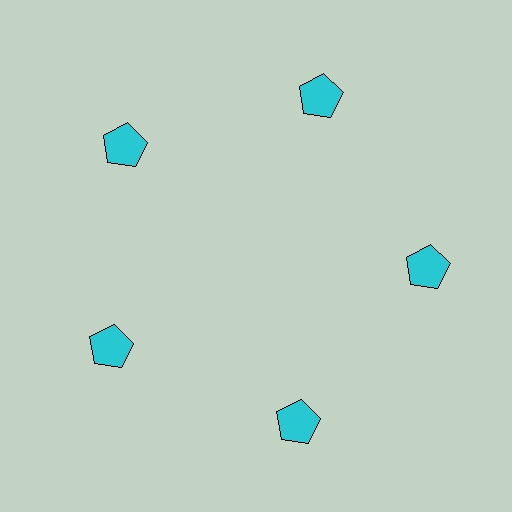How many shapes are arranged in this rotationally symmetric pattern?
There are 5 shapes, arranged in 5 groups of 1.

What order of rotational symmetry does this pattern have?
This pattern has 5-fold rotational symmetry.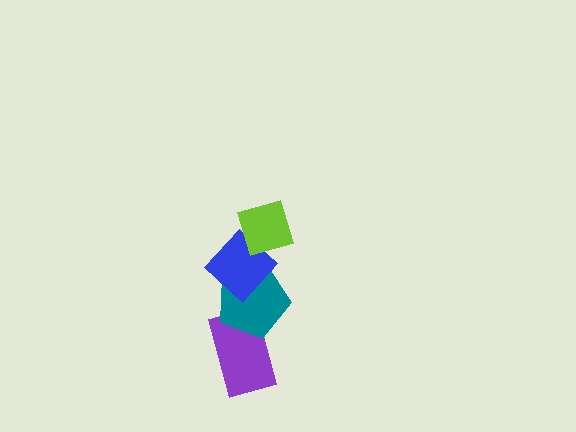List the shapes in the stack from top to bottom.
From top to bottom: the lime diamond, the blue diamond, the teal pentagon, the purple rectangle.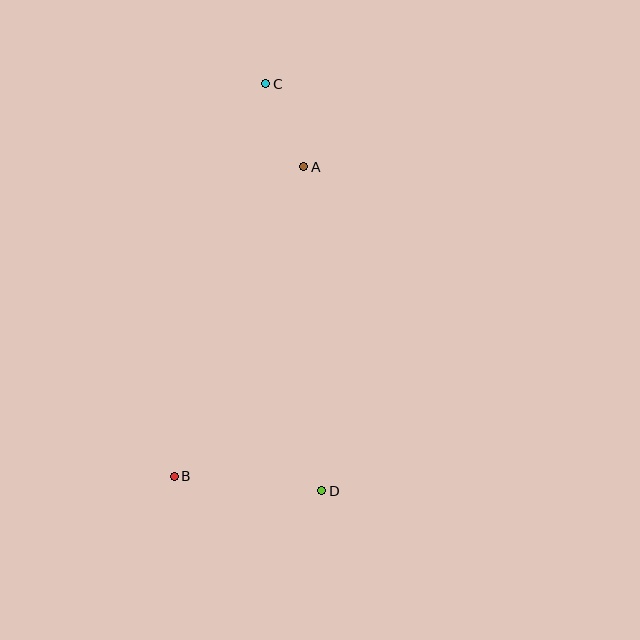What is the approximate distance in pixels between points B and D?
The distance between B and D is approximately 148 pixels.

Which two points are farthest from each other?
Points C and D are farthest from each other.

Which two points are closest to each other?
Points A and C are closest to each other.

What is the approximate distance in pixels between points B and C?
The distance between B and C is approximately 403 pixels.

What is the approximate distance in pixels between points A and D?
The distance between A and D is approximately 324 pixels.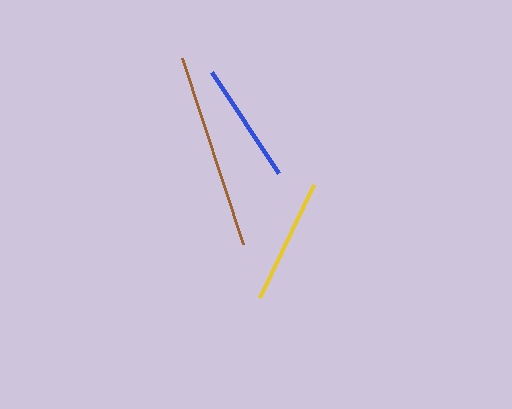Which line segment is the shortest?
The blue line is the shortest at approximately 122 pixels.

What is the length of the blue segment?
The blue segment is approximately 122 pixels long.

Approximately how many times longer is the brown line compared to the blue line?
The brown line is approximately 1.6 times the length of the blue line.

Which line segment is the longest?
The brown line is the longest at approximately 196 pixels.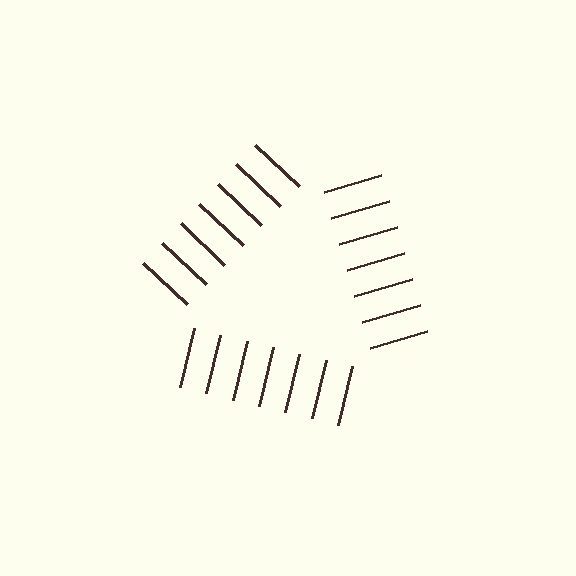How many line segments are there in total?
21 — 7 along each of the 3 edges.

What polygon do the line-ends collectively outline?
An illusory triangle — the line segments terminate on its edges but no continuous stroke is drawn.